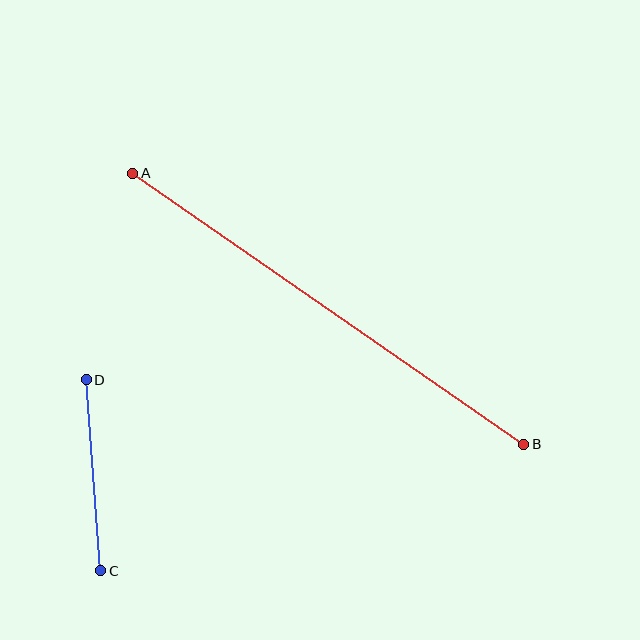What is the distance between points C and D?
The distance is approximately 191 pixels.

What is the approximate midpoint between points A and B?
The midpoint is at approximately (328, 309) pixels.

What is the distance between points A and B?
The distance is approximately 476 pixels.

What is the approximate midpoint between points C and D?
The midpoint is at approximately (94, 475) pixels.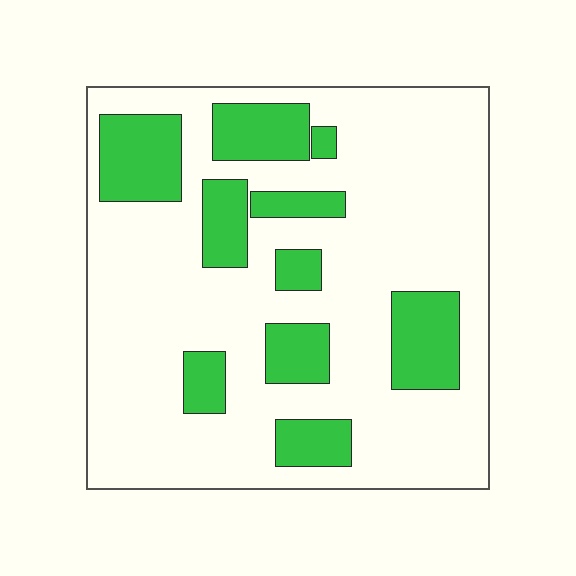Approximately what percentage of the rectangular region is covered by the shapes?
Approximately 25%.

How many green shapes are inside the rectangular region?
10.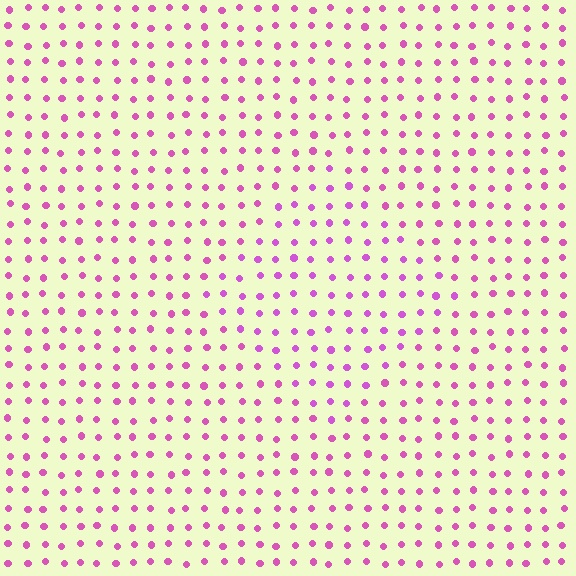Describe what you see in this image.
The image is filled with small pink elements in a uniform arrangement. A diamond-shaped region is visible where the elements are tinted to a slightly different hue, forming a subtle color boundary.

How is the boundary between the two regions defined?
The boundary is defined purely by a slight shift in hue (about 17 degrees). Spacing, size, and orientation are identical on both sides.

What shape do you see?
I see a diamond.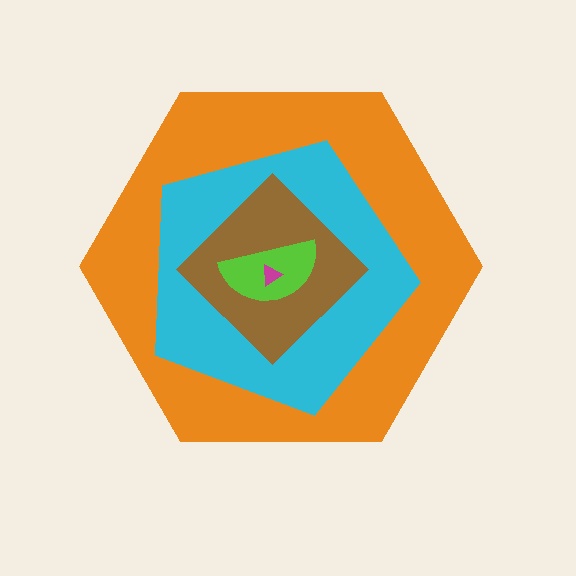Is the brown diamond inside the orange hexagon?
Yes.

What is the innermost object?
The magenta triangle.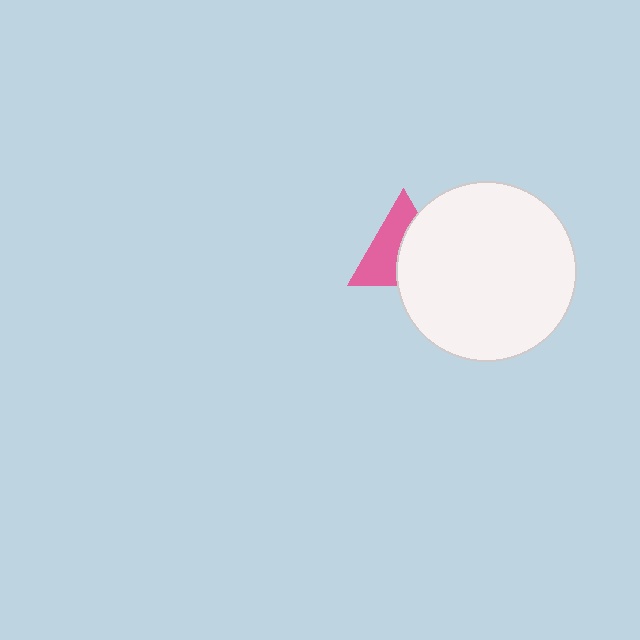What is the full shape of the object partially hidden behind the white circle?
The partially hidden object is a pink triangle.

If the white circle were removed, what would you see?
You would see the complete pink triangle.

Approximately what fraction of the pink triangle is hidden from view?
Roughly 49% of the pink triangle is hidden behind the white circle.